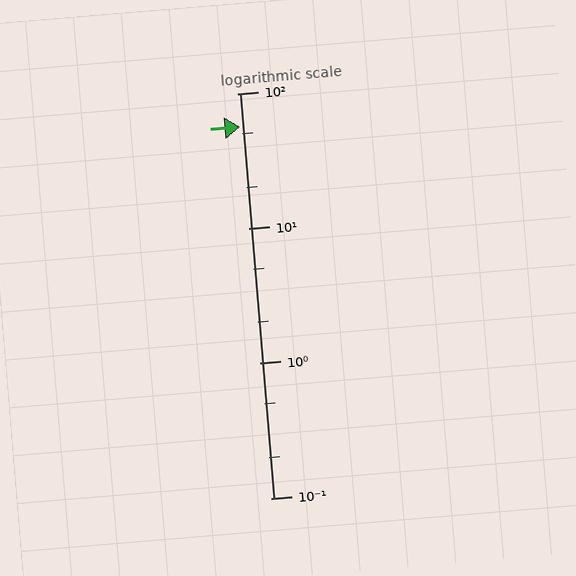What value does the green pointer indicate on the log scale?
The pointer indicates approximately 57.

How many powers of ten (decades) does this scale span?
The scale spans 3 decades, from 0.1 to 100.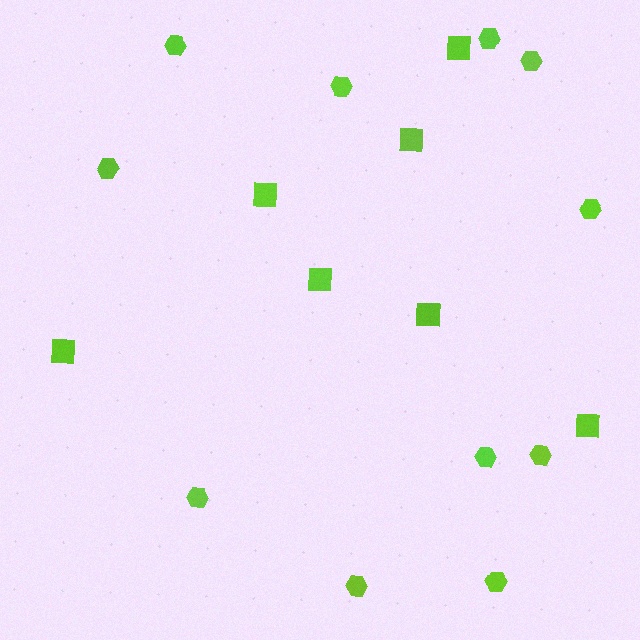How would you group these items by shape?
There are 2 groups: one group of squares (7) and one group of hexagons (11).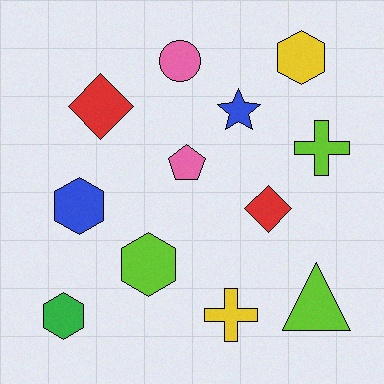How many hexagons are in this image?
There are 4 hexagons.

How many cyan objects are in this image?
There are no cyan objects.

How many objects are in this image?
There are 12 objects.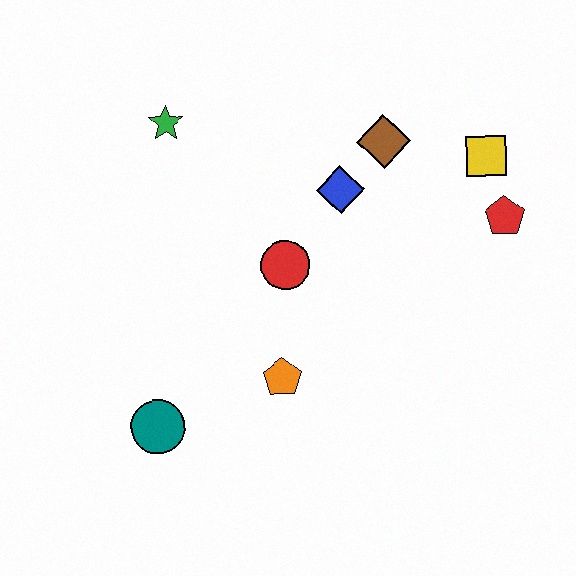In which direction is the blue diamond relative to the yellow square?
The blue diamond is to the left of the yellow square.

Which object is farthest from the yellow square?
The teal circle is farthest from the yellow square.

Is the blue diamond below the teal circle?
No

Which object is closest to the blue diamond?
The brown diamond is closest to the blue diamond.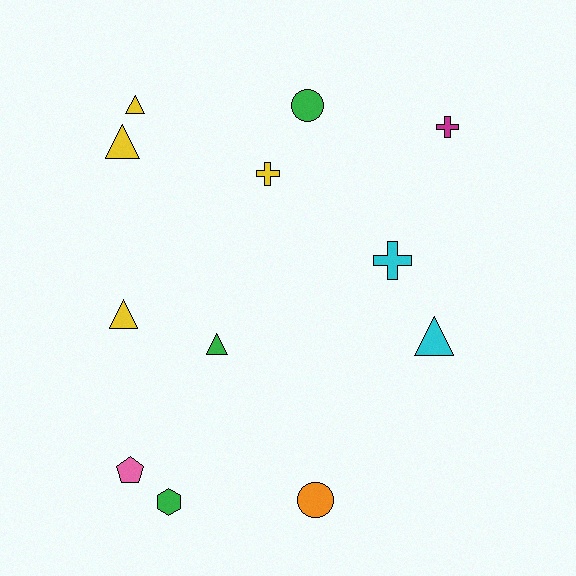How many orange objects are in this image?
There is 1 orange object.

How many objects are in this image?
There are 12 objects.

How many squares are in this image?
There are no squares.